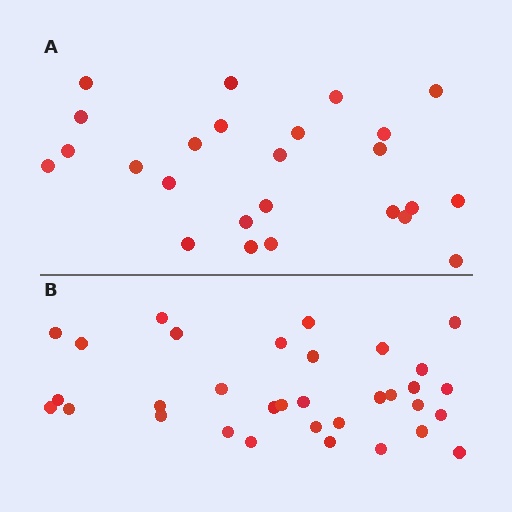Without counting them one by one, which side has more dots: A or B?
Region B (the bottom region) has more dots.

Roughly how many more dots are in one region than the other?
Region B has roughly 8 or so more dots than region A.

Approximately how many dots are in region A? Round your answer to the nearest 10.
About 20 dots. (The exact count is 25, which rounds to 20.)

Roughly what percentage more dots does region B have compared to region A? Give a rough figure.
About 30% more.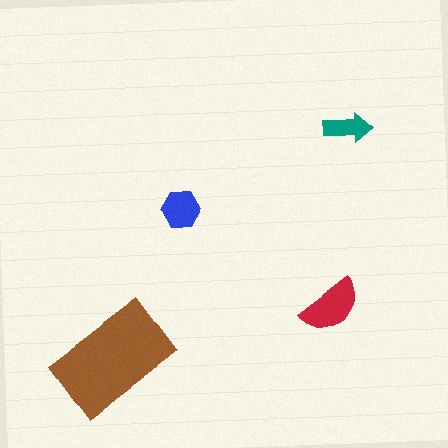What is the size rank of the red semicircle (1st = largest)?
2nd.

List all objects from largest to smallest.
The brown rectangle, the red semicircle, the blue hexagon, the teal arrow.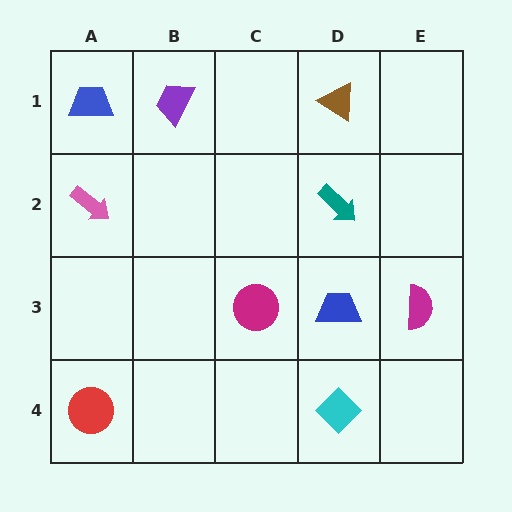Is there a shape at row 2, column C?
No, that cell is empty.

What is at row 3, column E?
A magenta semicircle.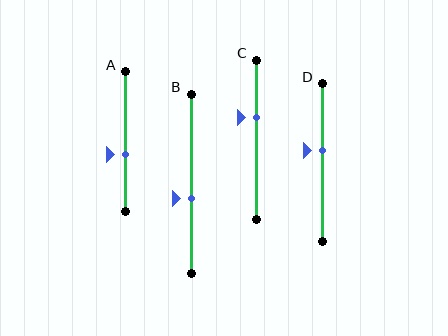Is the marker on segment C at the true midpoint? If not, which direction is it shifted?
No, the marker on segment C is shifted upward by about 14% of the segment length.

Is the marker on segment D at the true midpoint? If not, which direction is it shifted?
No, the marker on segment D is shifted upward by about 7% of the segment length.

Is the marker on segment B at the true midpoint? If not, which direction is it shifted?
No, the marker on segment B is shifted downward by about 8% of the segment length.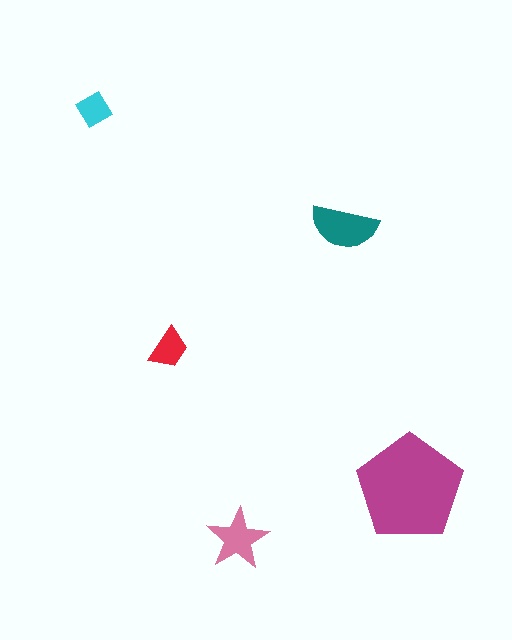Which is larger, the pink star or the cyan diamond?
The pink star.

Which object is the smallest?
The cyan diamond.